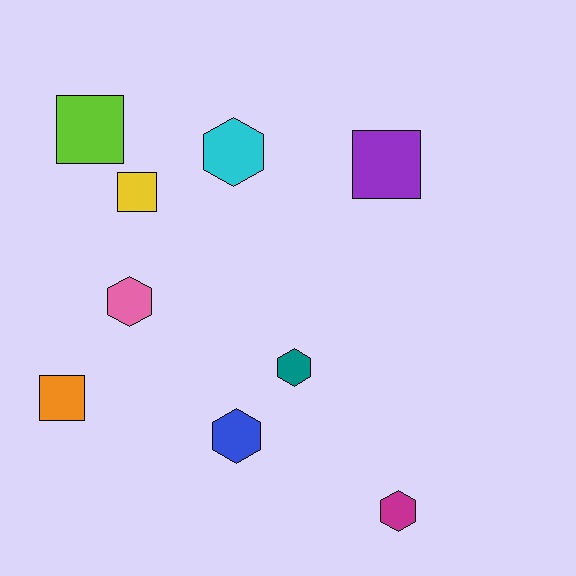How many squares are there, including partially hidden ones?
There are 4 squares.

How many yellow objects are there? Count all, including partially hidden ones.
There is 1 yellow object.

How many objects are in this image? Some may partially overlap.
There are 9 objects.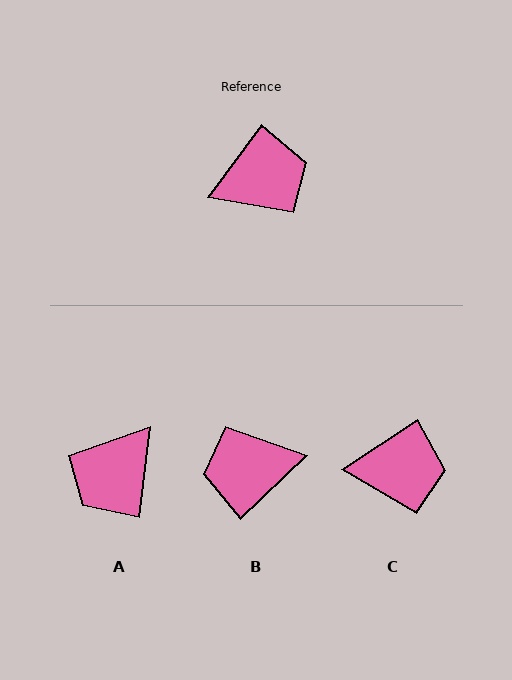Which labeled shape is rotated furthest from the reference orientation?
B, about 170 degrees away.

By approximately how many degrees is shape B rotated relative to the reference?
Approximately 170 degrees counter-clockwise.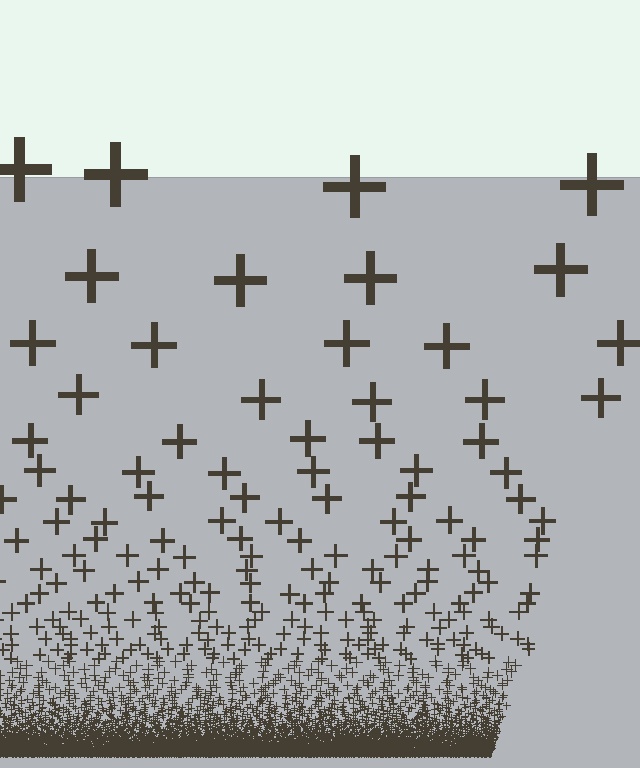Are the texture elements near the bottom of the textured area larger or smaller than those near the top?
Smaller. The gradient is inverted — elements near the bottom are smaller and denser.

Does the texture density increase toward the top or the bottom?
Density increases toward the bottom.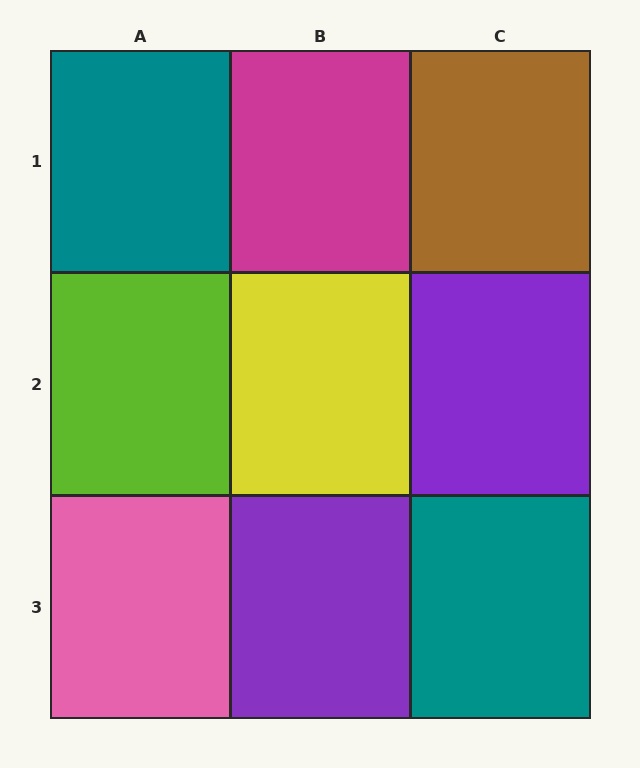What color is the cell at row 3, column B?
Purple.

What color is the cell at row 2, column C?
Purple.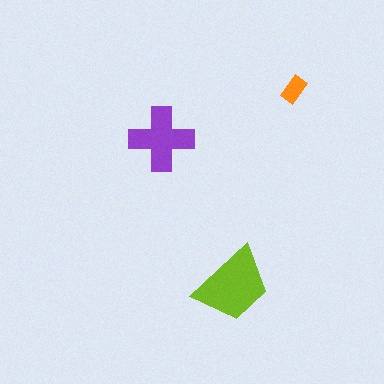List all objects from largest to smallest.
The lime trapezoid, the purple cross, the orange rectangle.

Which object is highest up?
The orange rectangle is topmost.